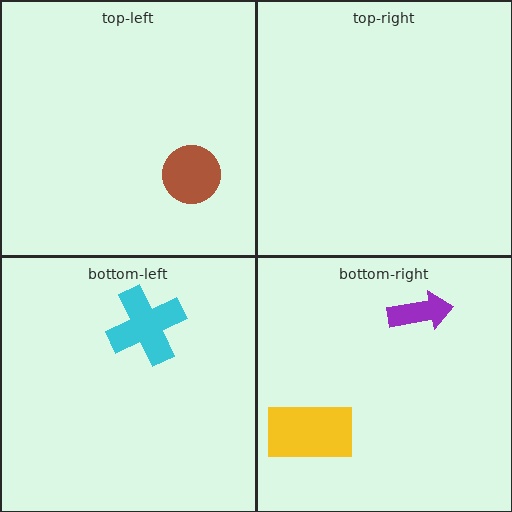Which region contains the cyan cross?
The bottom-left region.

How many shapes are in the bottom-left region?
1.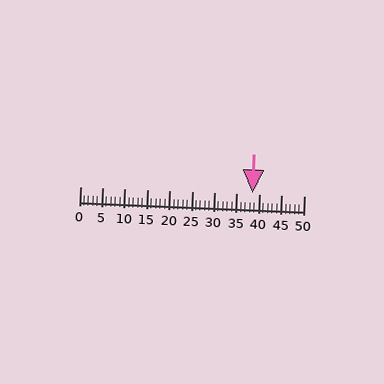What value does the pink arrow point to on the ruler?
The pink arrow points to approximately 39.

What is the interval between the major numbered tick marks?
The major tick marks are spaced 5 units apart.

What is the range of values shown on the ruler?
The ruler shows values from 0 to 50.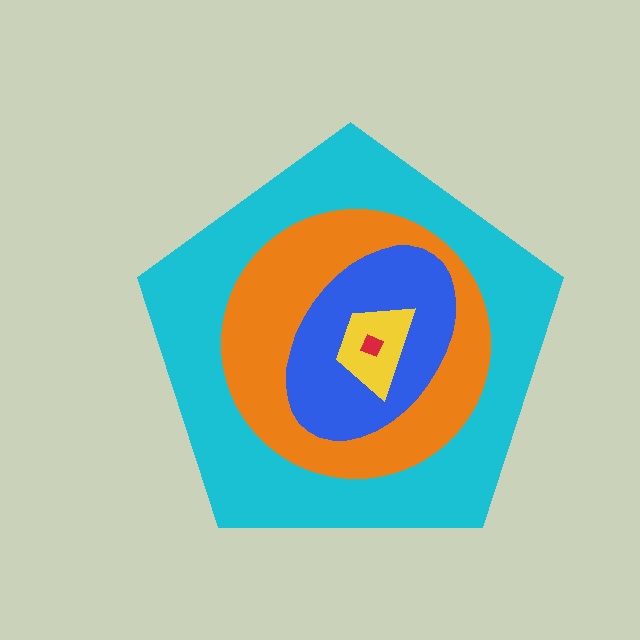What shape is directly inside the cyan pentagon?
The orange circle.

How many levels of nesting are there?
5.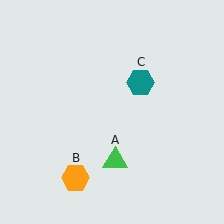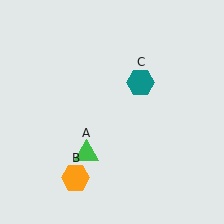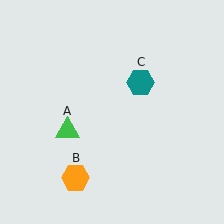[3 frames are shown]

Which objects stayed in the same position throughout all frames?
Orange hexagon (object B) and teal hexagon (object C) remained stationary.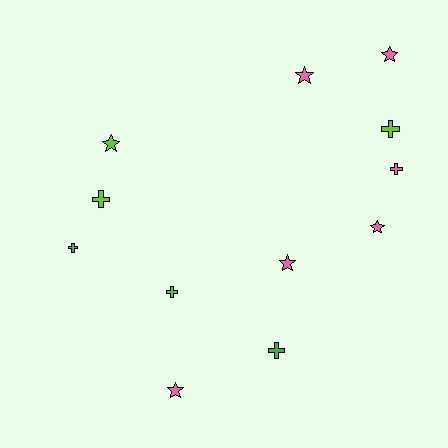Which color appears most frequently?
Pink, with 6 objects.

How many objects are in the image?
There are 12 objects.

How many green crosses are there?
There are 2 green crosses.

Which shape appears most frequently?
Star, with 6 objects.